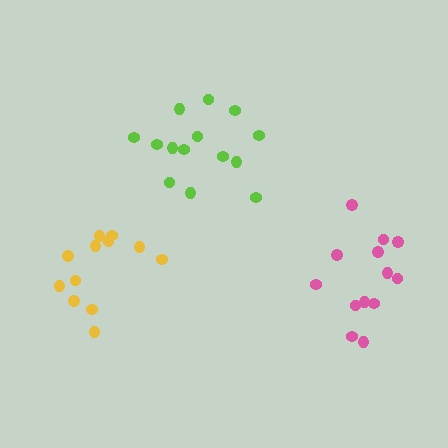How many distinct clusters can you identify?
There are 3 distinct clusters.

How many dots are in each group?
Group 1: 14 dots, Group 2: 13 dots, Group 3: 12 dots (39 total).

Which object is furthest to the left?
The yellow cluster is leftmost.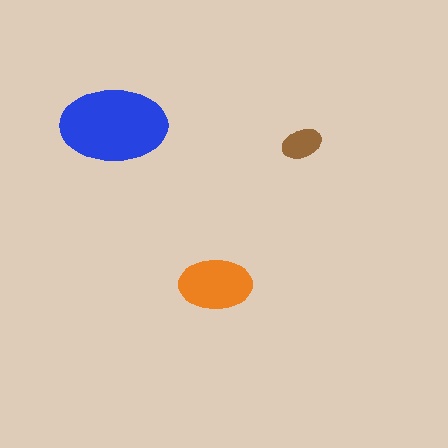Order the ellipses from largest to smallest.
the blue one, the orange one, the brown one.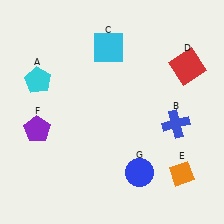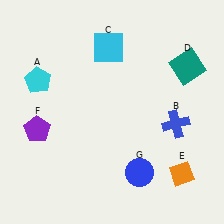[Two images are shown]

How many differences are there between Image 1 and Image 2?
There is 1 difference between the two images.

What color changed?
The square (D) changed from red in Image 1 to teal in Image 2.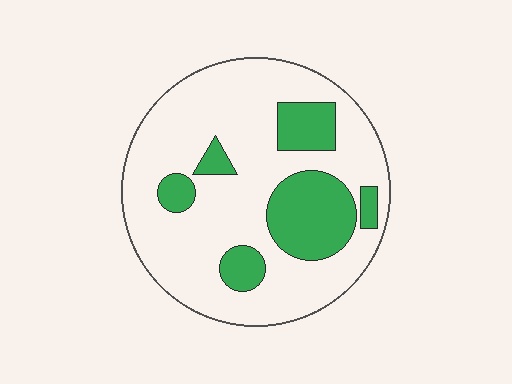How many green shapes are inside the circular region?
6.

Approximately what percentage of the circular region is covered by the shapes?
Approximately 25%.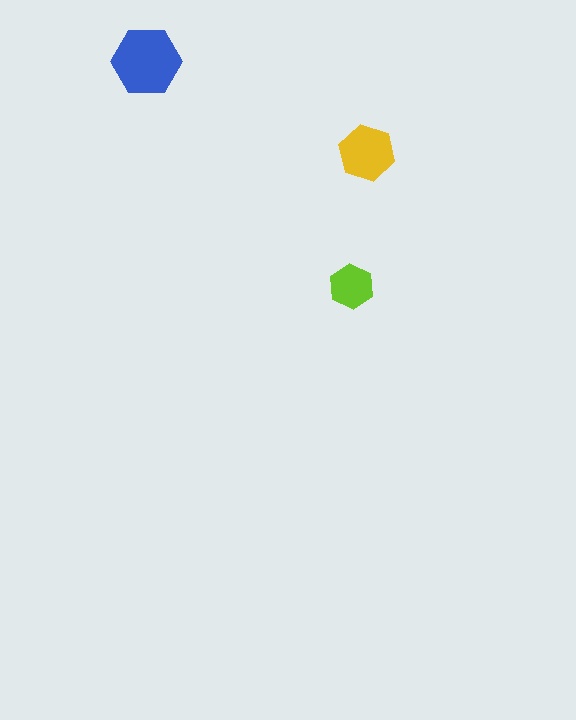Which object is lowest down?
The lime hexagon is bottommost.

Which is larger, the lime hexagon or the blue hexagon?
The blue one.